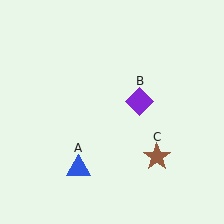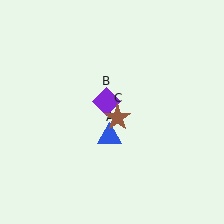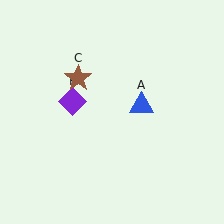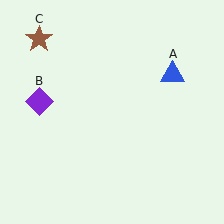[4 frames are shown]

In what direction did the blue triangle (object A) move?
The blue triangle (object A) moved up and to the right.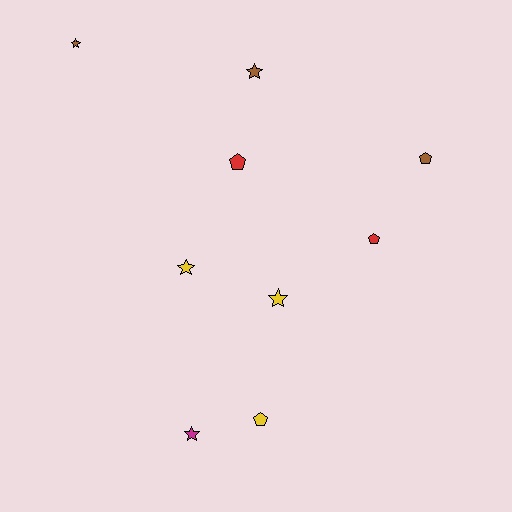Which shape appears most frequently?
Star, with 5 objects.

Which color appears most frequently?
Yellow, with 3 objects.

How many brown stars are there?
There are 2 brown stars.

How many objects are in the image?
There are 9 objects.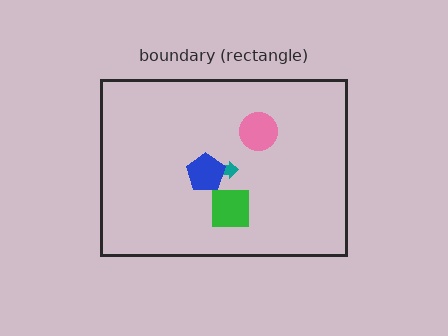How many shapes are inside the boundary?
4 inside, 0 outside.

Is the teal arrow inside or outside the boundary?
Inside.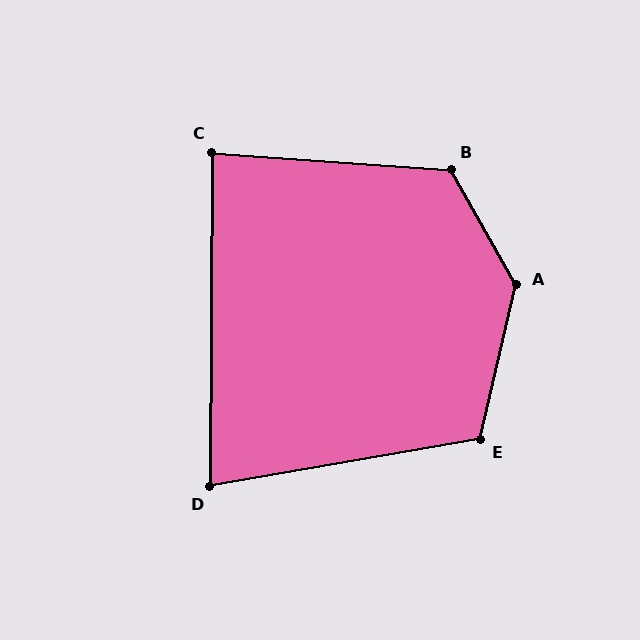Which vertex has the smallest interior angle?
D, at approximately 80 degrees.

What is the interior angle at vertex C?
Approximately 86 degrees (approximately right).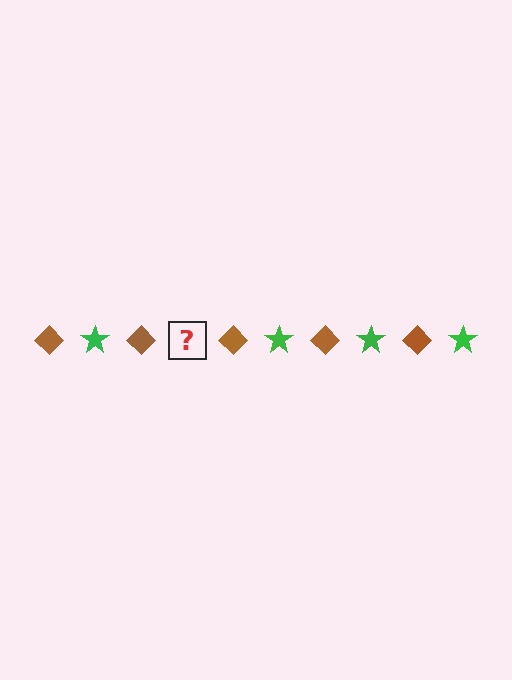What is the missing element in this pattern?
The missing element is a green star.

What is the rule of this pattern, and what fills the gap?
The rule is that the pattern alternates between brown diamond and green star. The gap should be filled with a green star.